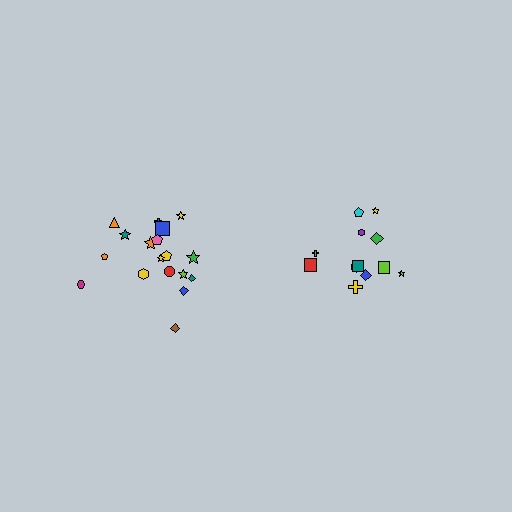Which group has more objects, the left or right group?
The left group.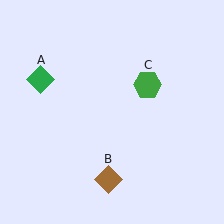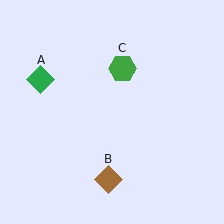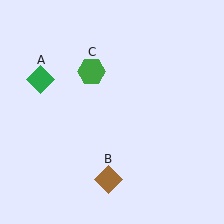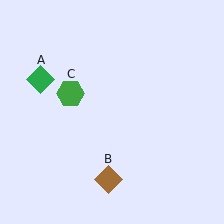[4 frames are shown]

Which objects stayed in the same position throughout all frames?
Green diamond (object A) and brown diamond (object B) remained stationary.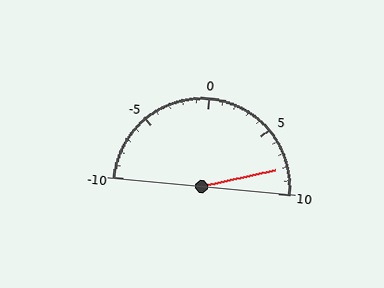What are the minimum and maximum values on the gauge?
The gauge ranges from -10 to 10.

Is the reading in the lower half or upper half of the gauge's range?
The reading is in the upper half of the range (-10 to 10).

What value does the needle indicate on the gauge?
The needle indicates approximately 8.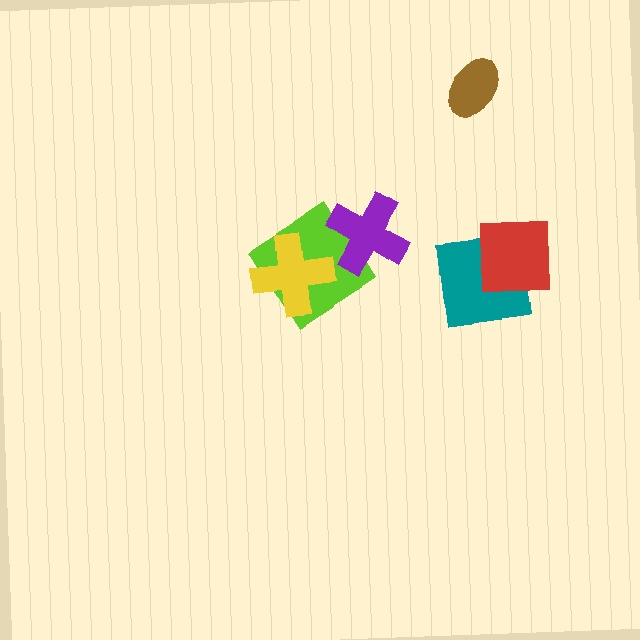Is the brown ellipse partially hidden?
No, no other shape covers it.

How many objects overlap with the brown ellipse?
0 objects overlap with the brown ellipse.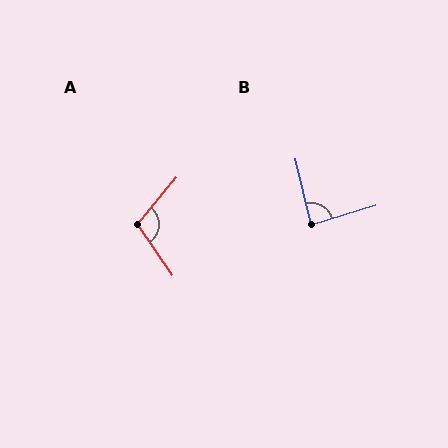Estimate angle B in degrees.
Approximately 87 degrees.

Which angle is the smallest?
B, at approximately 87 degrees.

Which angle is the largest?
A, at approximately 106 degrees.